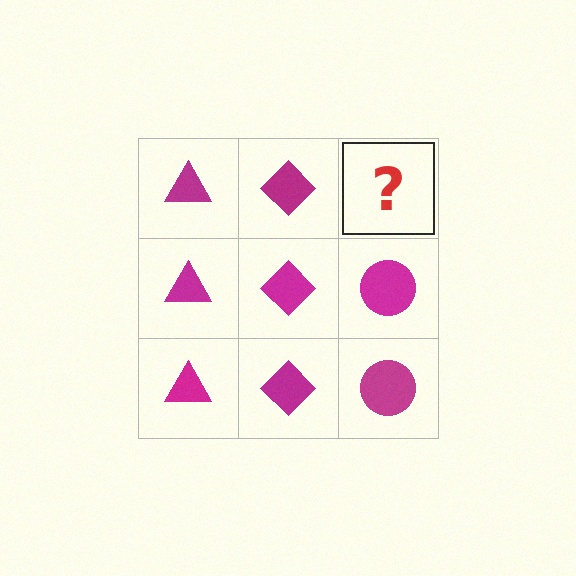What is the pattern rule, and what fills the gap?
The rule is that each column has a consistent shape. The gap should be filled with a magenta circle.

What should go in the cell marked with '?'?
The missing cell should contain a magenta circle.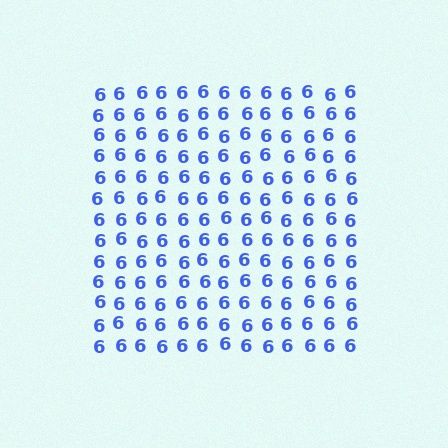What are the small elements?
The small elements are digit 6's.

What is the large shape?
The large shape is a square.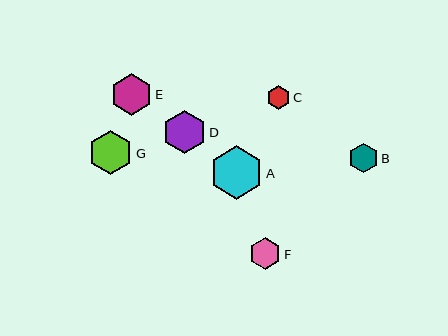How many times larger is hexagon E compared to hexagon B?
Hexagon E is approximately 1.4 times the size of hexagon B.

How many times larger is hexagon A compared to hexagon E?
Hexagon A is approximately 1.3 times the size of hexagon E.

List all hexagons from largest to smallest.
From largest to smallest: A, G, D, E, F, B, C.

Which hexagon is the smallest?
Hexagon C is the smallest with a size of approximately 24 pixels.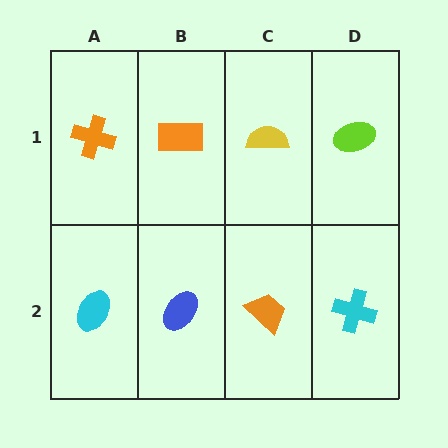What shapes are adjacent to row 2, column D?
A lime ellipse (row 1, column D), an orange trapezoid (row 2, column C).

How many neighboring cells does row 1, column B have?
3.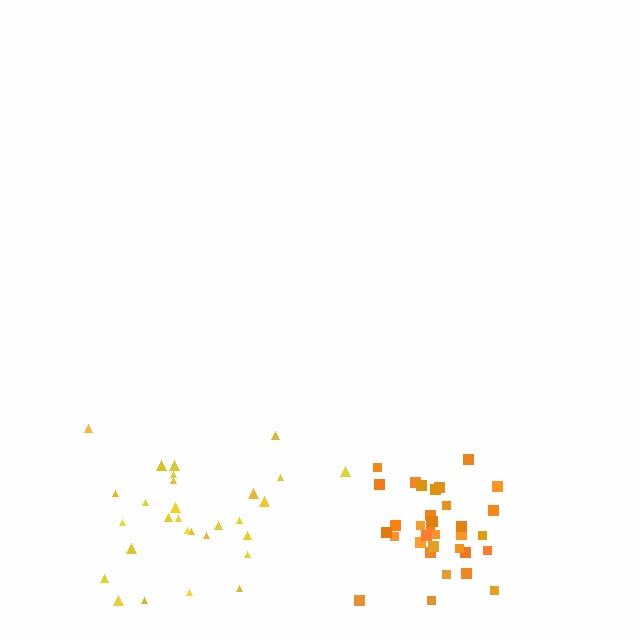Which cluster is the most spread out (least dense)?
Yellow.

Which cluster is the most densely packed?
Orange.